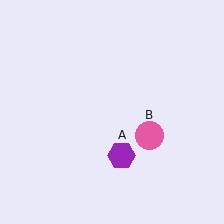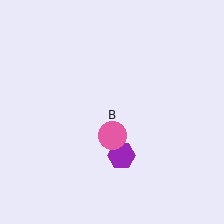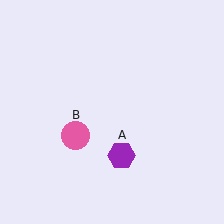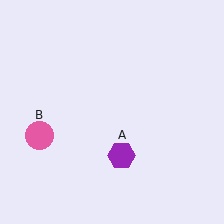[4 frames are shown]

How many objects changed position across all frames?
1 object changed position: pink circle (object B).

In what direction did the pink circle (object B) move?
The pink circle (object B) moved left.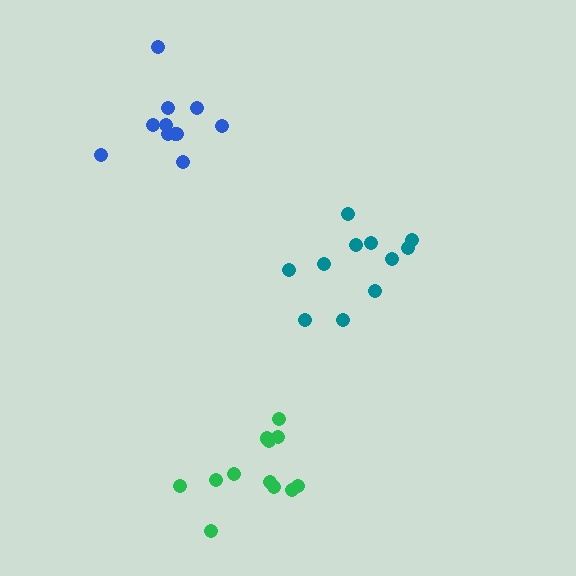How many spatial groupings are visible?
There are 3 spatial groupings.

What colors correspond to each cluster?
The clusters are colored: teal, green, blue.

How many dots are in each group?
Group 1: 11 dots, Group 2: 12 dots, Group 3: 11 dots (34 total).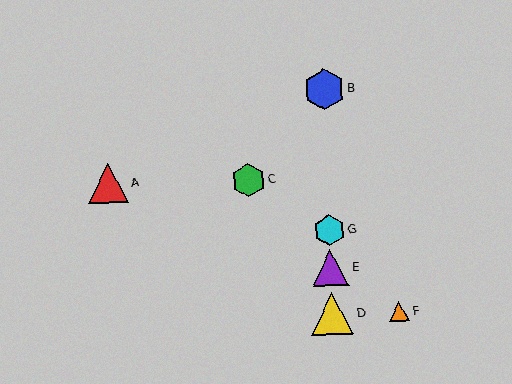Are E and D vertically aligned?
Yes, both are at x≈331.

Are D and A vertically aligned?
No, D is at x≈332 and A is at x≈108.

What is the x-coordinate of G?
Object G is at x≈329.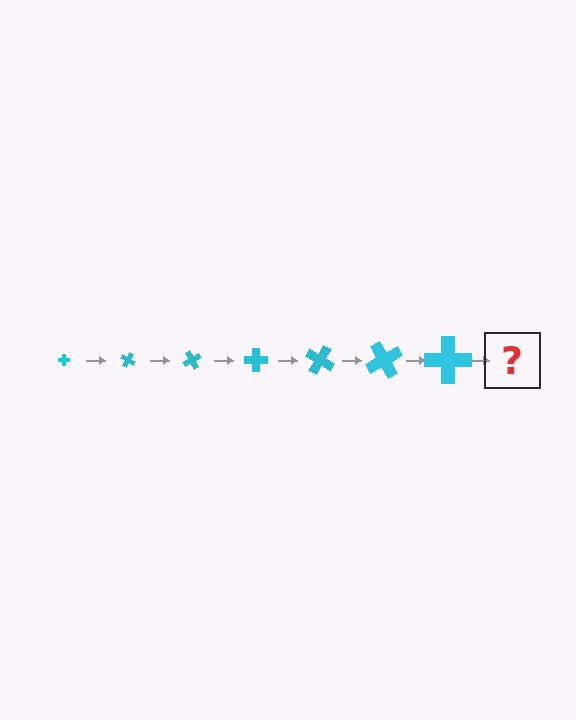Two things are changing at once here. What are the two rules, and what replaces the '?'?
The two rules are that the cross grows larger each step and it rotates 30 degrees each step. The '?' should be a cross, larger than the previous one and rotated 210 degrees from the start.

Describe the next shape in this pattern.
It should be a cross, larger than the previous one and rotated 210 degrees from the start.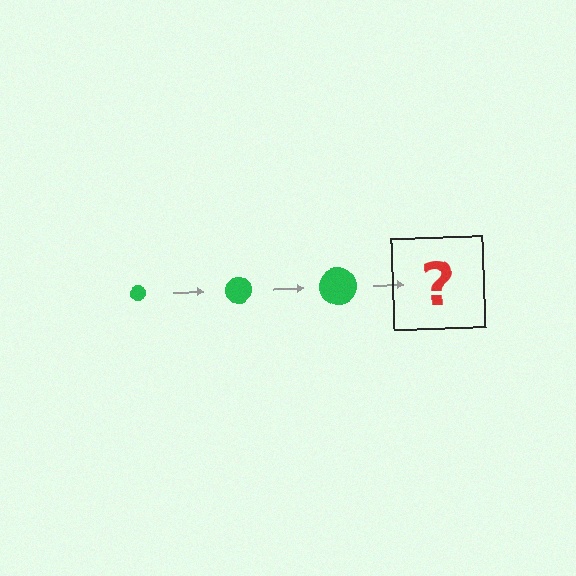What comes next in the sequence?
The next element should be a green circle, larger than the previous one.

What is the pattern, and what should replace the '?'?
The pattern is that the circle gets progressively larger each step. The '?' should be a green circle, larger than the previous one.